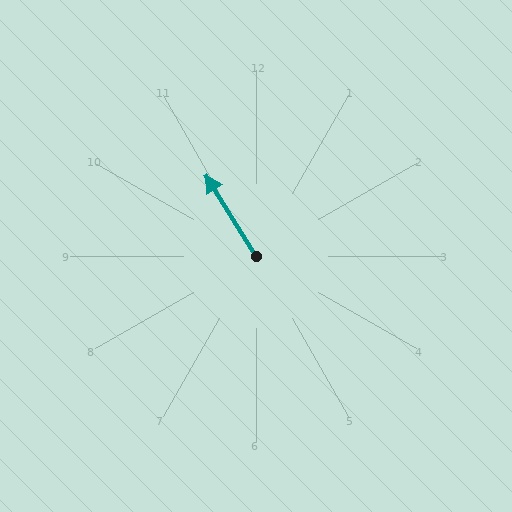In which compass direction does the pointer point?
Northwest.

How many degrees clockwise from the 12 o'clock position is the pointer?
Approximately 328 degrees.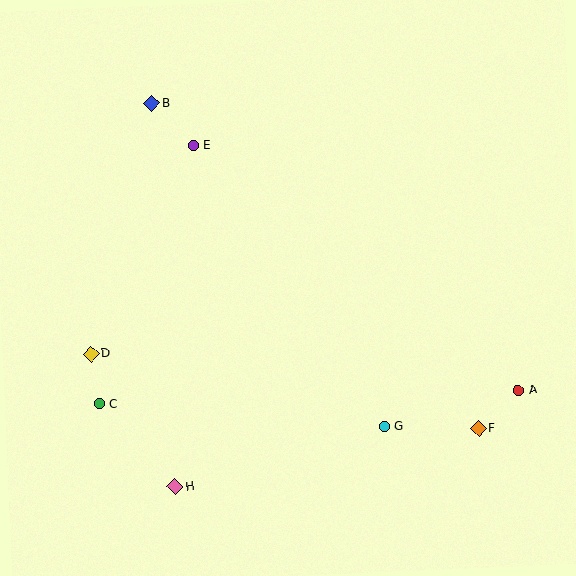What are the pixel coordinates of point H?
Point H is at (175, 487).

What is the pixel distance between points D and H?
The distance between D and H is 158 pixels.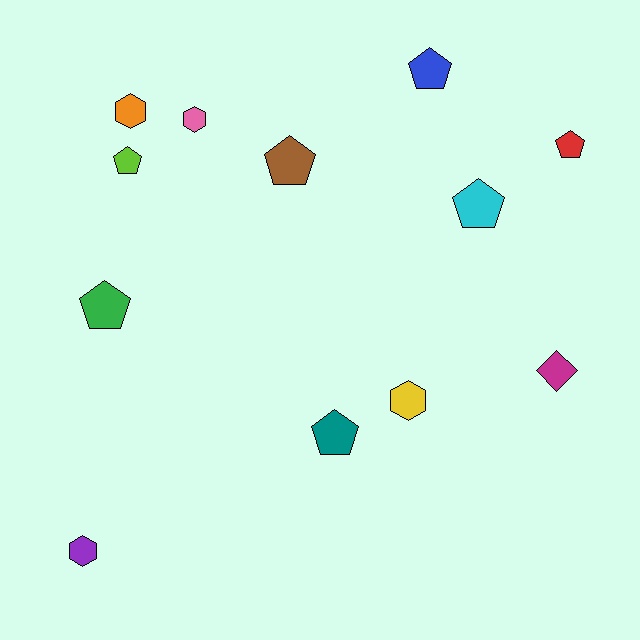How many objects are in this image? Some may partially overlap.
There are 12 objects.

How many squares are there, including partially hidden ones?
There are no squares.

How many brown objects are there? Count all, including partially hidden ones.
There is 1 brown object.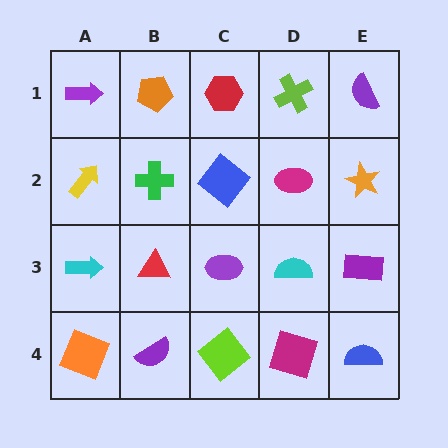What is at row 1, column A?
A purple arrow.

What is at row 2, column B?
A green cross.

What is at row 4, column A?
An orange square.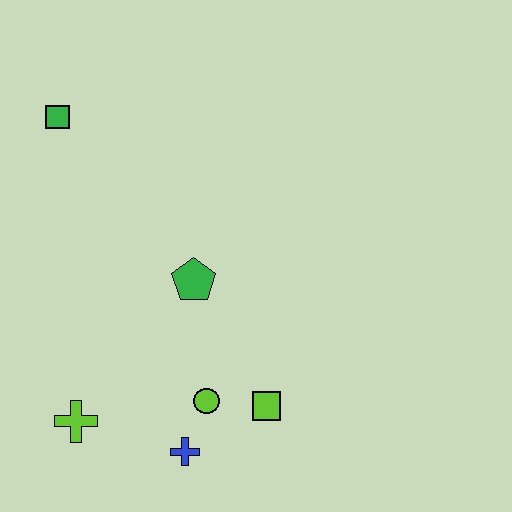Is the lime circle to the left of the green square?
No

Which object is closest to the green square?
The green pentagon is closest to the green square.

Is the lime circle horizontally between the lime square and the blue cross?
Yes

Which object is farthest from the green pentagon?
The green square is farthest from the green pentagon.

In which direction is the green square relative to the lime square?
The green square is above the lime square.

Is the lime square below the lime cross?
No